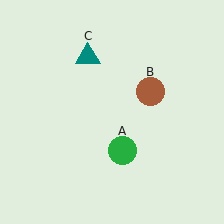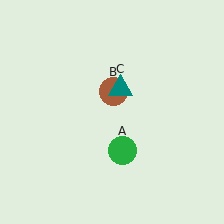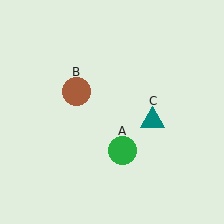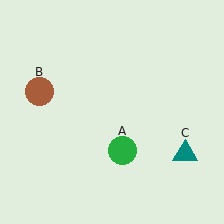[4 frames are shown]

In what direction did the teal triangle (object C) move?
The teal triangle (object C) moved down and to the right.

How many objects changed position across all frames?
2 objects changed position: brown circle (object B), teal triangle (object C).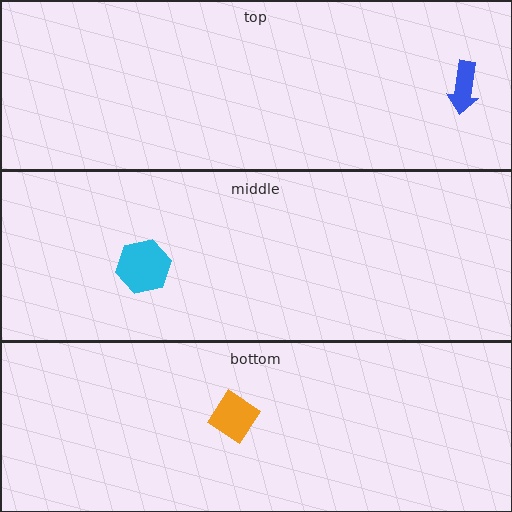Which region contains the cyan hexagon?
The middle region.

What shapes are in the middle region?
The cyan hexagon.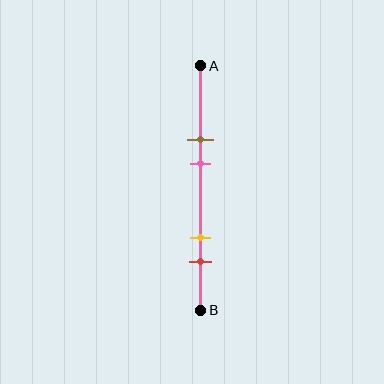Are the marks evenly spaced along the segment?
No, the marks are not evenly spaced.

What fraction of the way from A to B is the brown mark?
The brown mark is approximately 30% (0.3) of the way from A to B.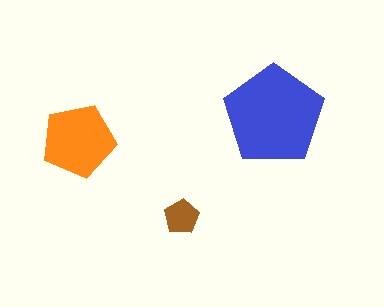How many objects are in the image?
There are 3 objects in the image.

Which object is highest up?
The blue pentagon is topmost.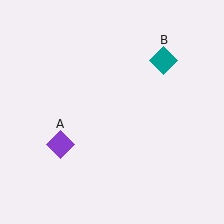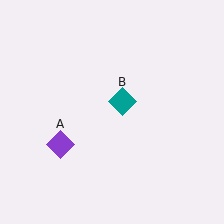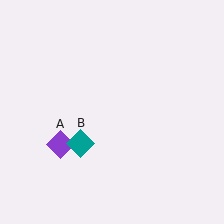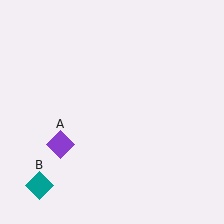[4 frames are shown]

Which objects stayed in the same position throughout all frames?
Purple diamond (object A) remained stationary.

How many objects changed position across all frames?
1 object changed position: teal diamond (object B).